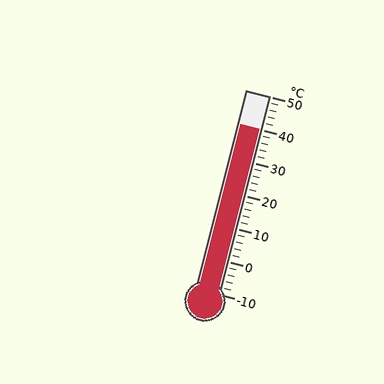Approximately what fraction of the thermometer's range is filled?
The thermometer is filled to approximately 85% of its range.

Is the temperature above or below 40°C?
The temperature is at 40°C.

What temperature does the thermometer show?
The thermometer shows approximately 40°C.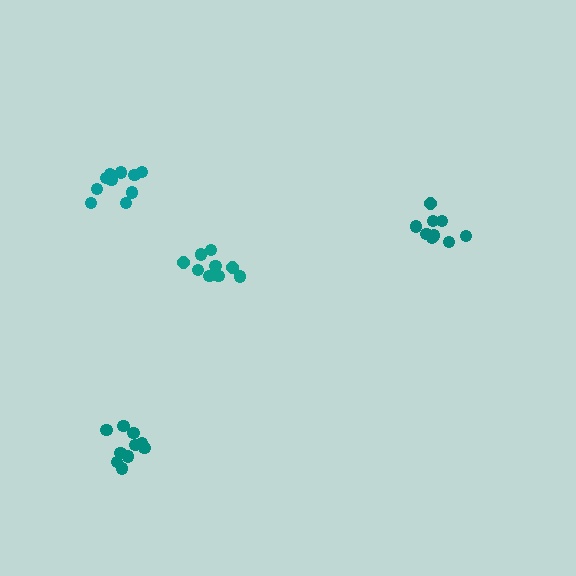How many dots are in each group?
Group 1: 9 dots, Group 2: 10 dots, Group 3: 9 dots, Group 4: 10 dots (38 total).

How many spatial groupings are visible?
There are 4 spatial groupings.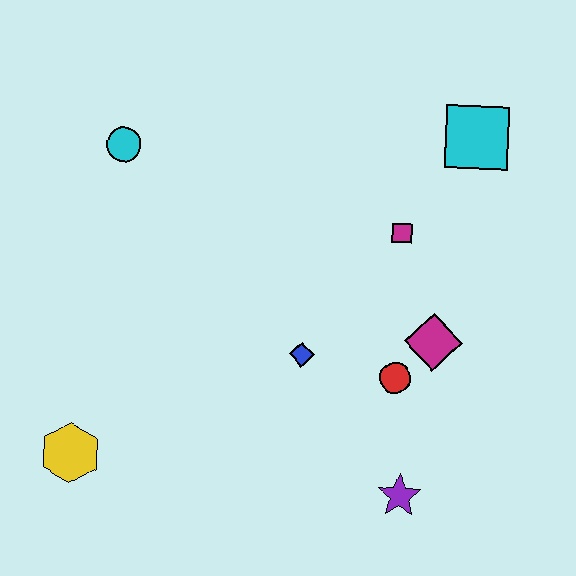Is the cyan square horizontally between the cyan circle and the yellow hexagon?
No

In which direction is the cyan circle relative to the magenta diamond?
The cyan circle is to the left of the magenta diamond.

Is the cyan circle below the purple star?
No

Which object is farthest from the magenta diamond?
The yellow hexagon is farthest from the magenta diamond.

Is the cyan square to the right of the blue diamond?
Yes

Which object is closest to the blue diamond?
The red circle is closest to the blue diamond.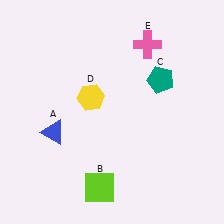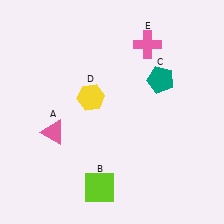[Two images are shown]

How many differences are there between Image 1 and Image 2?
There is 1 difference between the two images.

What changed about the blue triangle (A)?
In Image 1, A is blue. In Image 2, it changed to pink.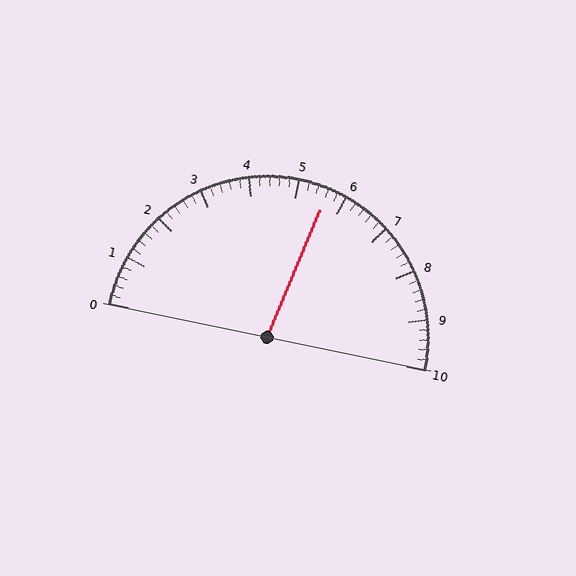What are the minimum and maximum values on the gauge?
The gauge ranges from 0 to 10.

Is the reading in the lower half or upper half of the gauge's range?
The reading is in the upper half of the range (0 to 10).